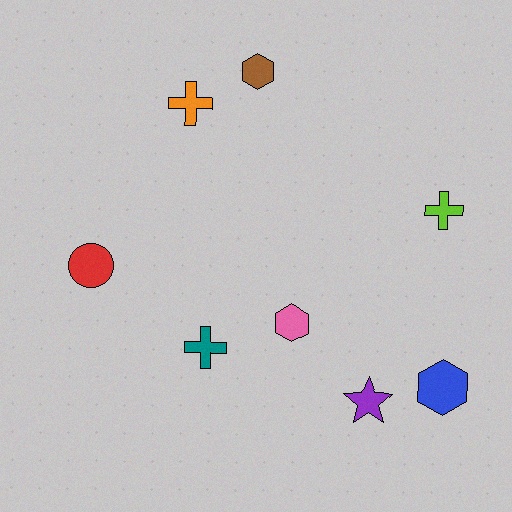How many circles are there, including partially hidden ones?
There is 1 circle.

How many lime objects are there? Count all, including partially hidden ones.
There is 1 lime object.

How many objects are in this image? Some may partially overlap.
There are 8 objects.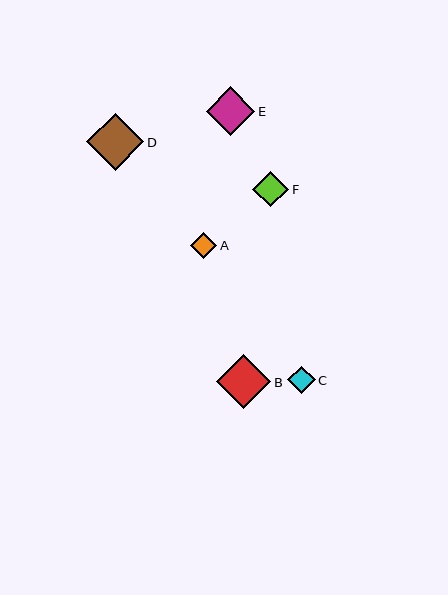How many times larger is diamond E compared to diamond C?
Diamond E is approximately 1.7 times the size of diamond C.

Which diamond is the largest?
Diamond D is the largest with a size of approximately 57 pixels.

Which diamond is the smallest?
Diamond A is the smallest with a size of approximately 26 pixels.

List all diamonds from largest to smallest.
From largest to smallest: D, B, E, F, C, A.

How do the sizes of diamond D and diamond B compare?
Diamond D and diamond B are approximately the same size.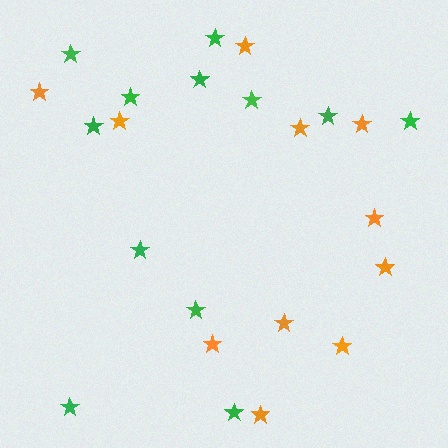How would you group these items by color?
There are 2 groups: one group of orange stars (11) and one group of green stars (12).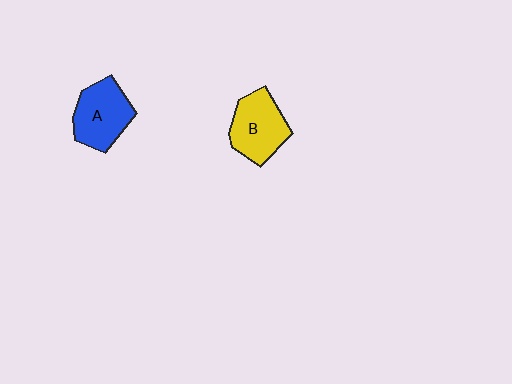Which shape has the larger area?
Shape A (blue).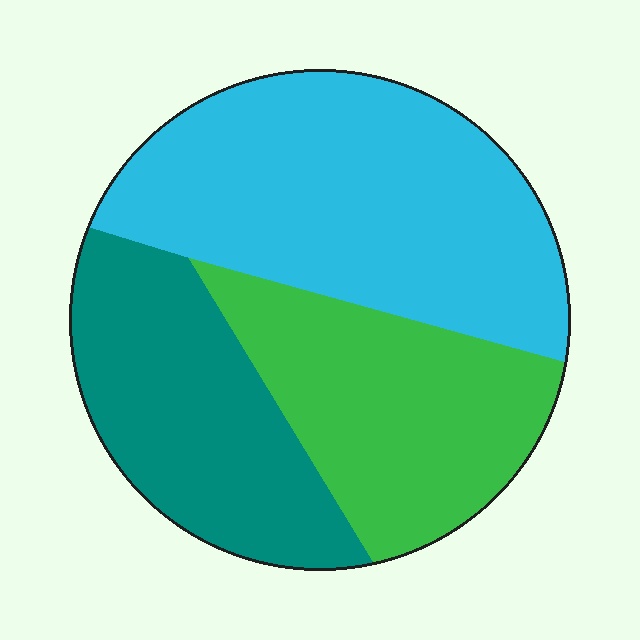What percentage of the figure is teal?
Teal takes up about one quarter (1/4) of the figure.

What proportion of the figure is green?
Green takes up between a sixth and a third of the figure.